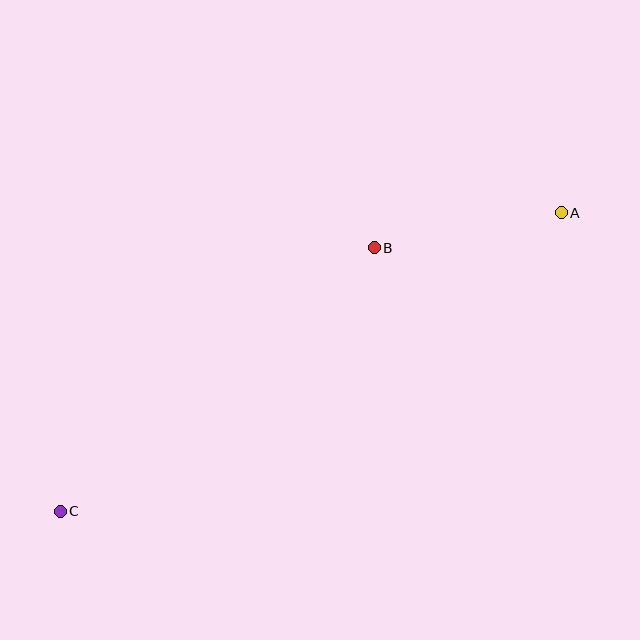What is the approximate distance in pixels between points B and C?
The distance between B and C is approximately 410 pixels.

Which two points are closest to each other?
Points A and B are closest to each other.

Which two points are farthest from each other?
Points A and C are farthest from each other.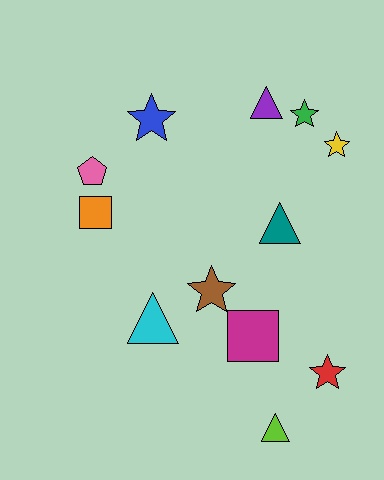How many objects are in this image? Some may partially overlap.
There are 12 objects.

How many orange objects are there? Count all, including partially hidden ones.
There is 1 orange object.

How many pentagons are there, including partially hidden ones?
There is 1 pentagon.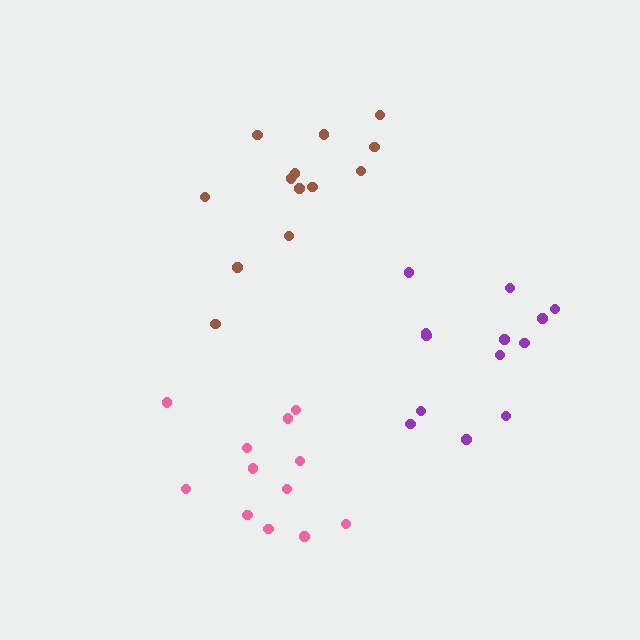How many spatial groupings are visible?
There are 3 spatial groupings.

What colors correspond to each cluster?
The clusters are colored: purple, pink, brown.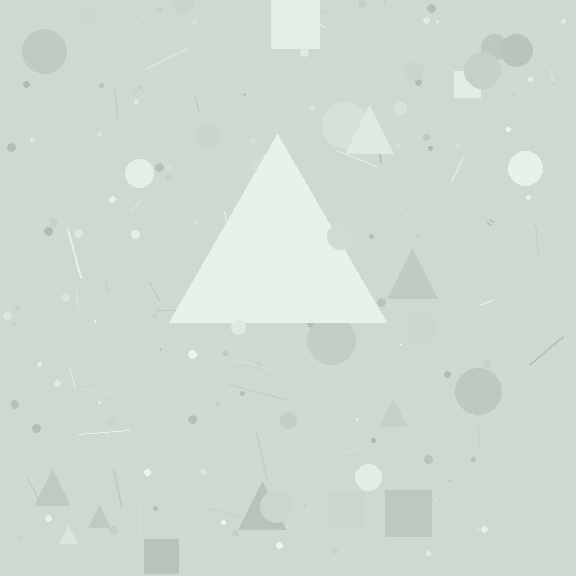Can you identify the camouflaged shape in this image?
The camouflaged shape is a triangle.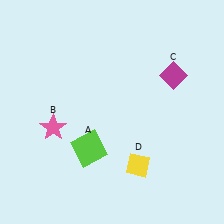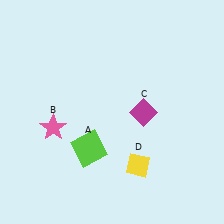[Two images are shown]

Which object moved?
The magenta diamond (C) moved down.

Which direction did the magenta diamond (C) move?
The magenta diamond (C) moved down.